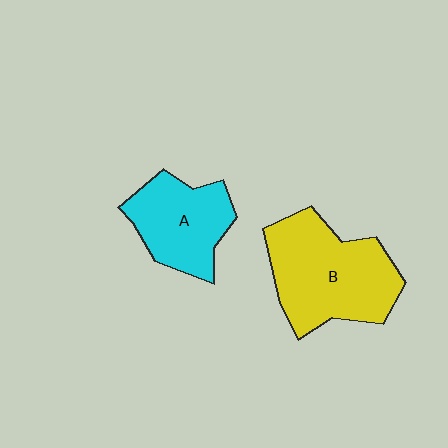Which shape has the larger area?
Shape B (yellow).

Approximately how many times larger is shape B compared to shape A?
Approximately 1.5 times.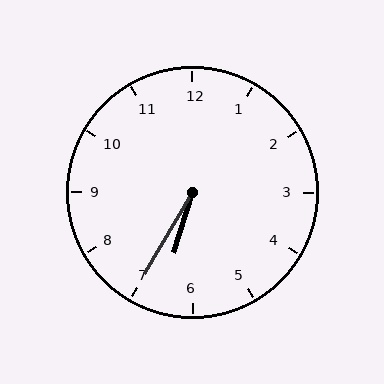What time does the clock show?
6:35.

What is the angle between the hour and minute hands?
Approximately 12 degrees.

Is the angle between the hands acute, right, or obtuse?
It is acute.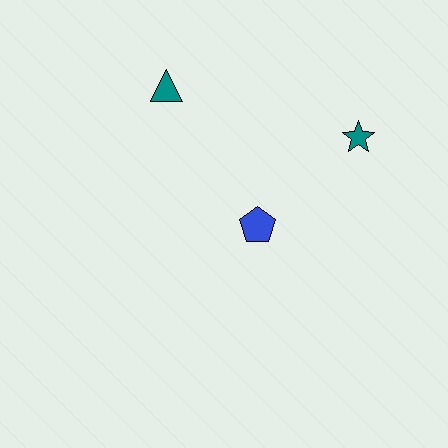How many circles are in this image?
There are no circles.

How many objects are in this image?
There are 3 objects.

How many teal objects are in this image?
There are 2 teal objects.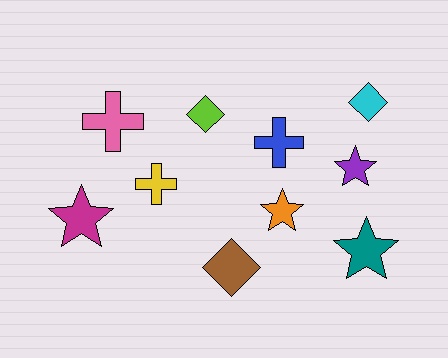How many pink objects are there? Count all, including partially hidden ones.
There is 1 pink object.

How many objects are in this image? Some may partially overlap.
There are 10 objects.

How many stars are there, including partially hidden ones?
There are 4 stars.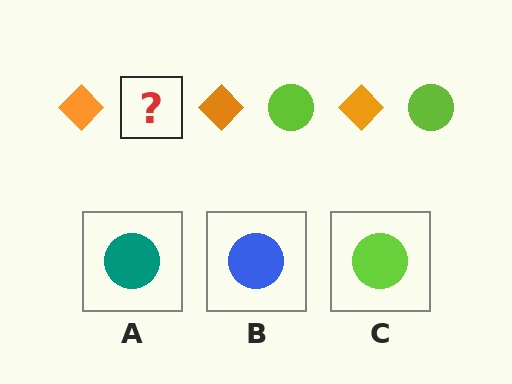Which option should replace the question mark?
Option C.